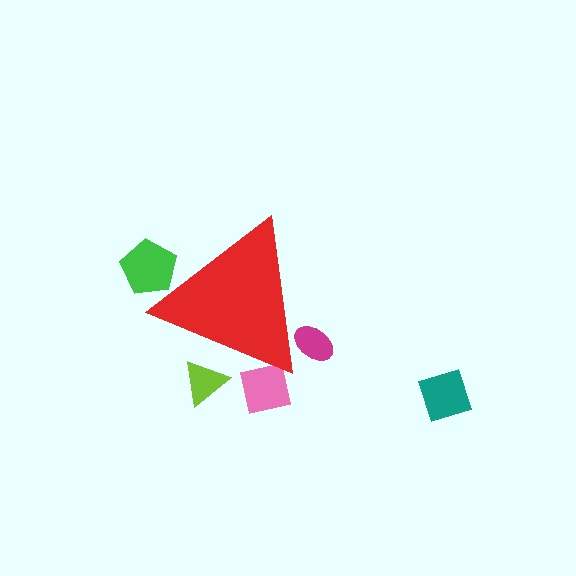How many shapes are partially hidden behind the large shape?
4 shapes are partially hidden.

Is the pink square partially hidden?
Yes, the pink square is partially hidden behind the red triangle.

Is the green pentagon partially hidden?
Yes, the green pentagon is partially hidden behind the red triangle.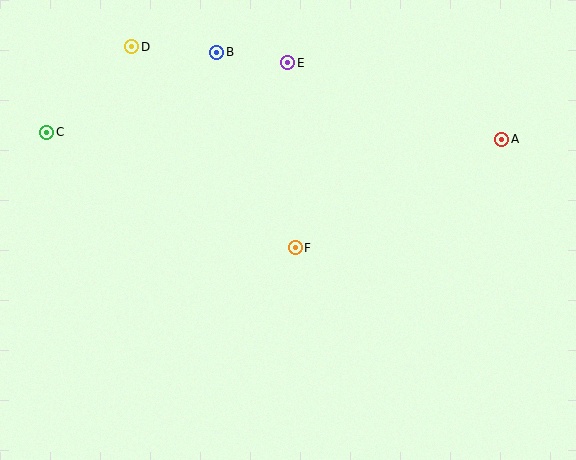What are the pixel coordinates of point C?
Point C is at (46, 132).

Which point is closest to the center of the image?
Point F at (295, 248) is closest to the center.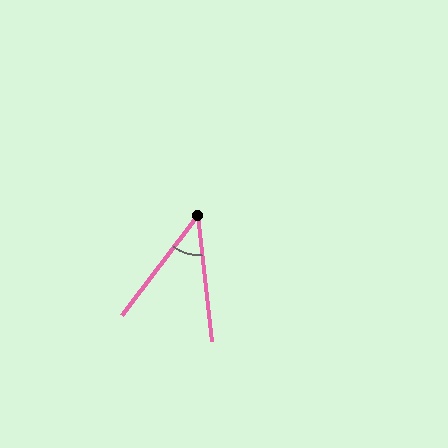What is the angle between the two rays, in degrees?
Approximately 43 degrees.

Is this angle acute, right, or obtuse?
It is acute.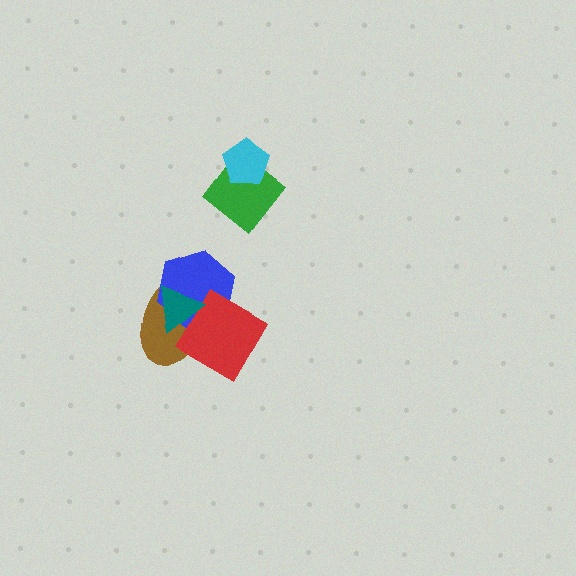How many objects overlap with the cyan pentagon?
1 object overlaps with the cyan pentagon.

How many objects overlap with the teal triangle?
3 objects overlap with the teal triangle.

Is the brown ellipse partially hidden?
Yes, it is partially covered by another shape.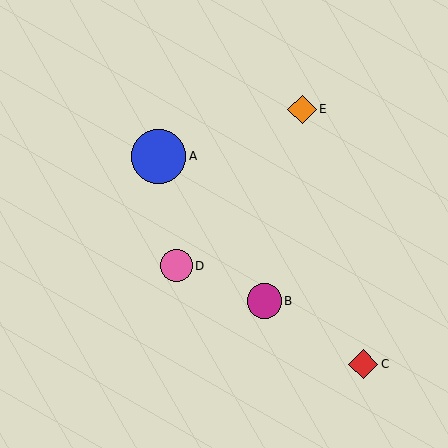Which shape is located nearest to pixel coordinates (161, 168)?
The blue circle (labeled A) at (159, 156) is nearest to that location.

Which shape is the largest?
The blue circle (labeled A) is the largest.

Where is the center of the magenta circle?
The center of the magenta circle is at (264, 301).